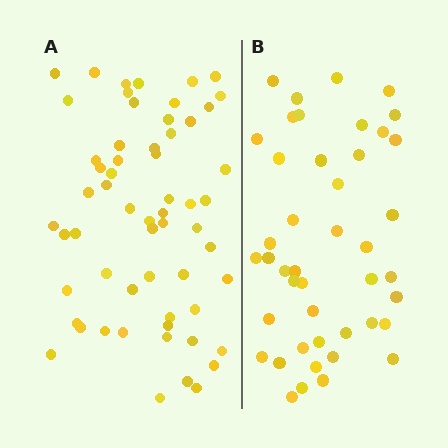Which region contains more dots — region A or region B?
Region A (the left region) has more dots.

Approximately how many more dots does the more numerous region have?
Region A has approximately 15 more dots than region B.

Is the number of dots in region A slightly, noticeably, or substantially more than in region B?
Region A has noticeably more, but not dramatically so. The ratio is roughly 1.3 to 1.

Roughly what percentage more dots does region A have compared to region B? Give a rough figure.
About 35% more.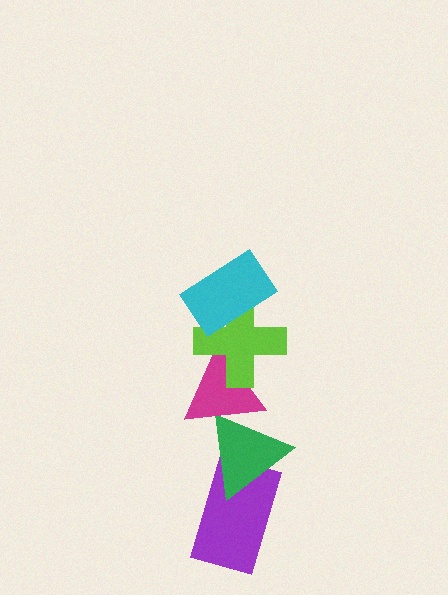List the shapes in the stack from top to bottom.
From top to bottom: the cyan rectangle, the lime cross, the magenta triangle, the green triangle, the purple rectangle.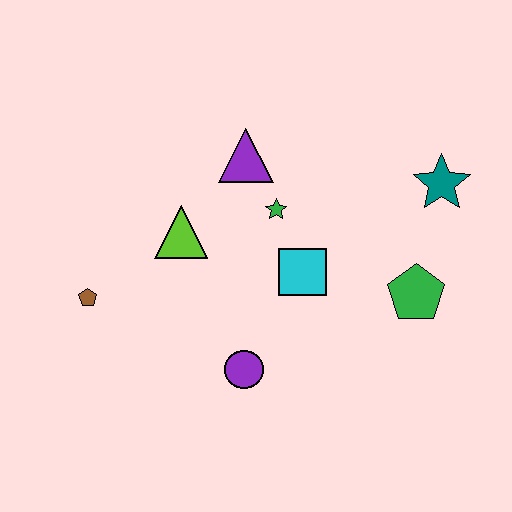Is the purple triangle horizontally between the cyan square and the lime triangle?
Yes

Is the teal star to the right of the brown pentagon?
Yes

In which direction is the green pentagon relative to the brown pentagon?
The green pentagon is to the right of the brown pentagon.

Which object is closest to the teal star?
The green pentagon is closest to the teal star.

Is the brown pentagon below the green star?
Yes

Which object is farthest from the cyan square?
The brown pentagon is farthest from the cyan square.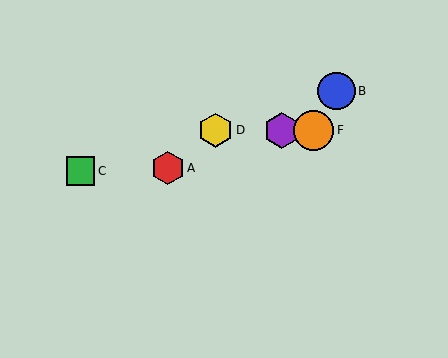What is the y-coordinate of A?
Object A is at y≈168.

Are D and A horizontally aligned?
No, D is at y≈130 and A is at y≈168.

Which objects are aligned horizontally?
Objects D, E, F are aligned horizontally.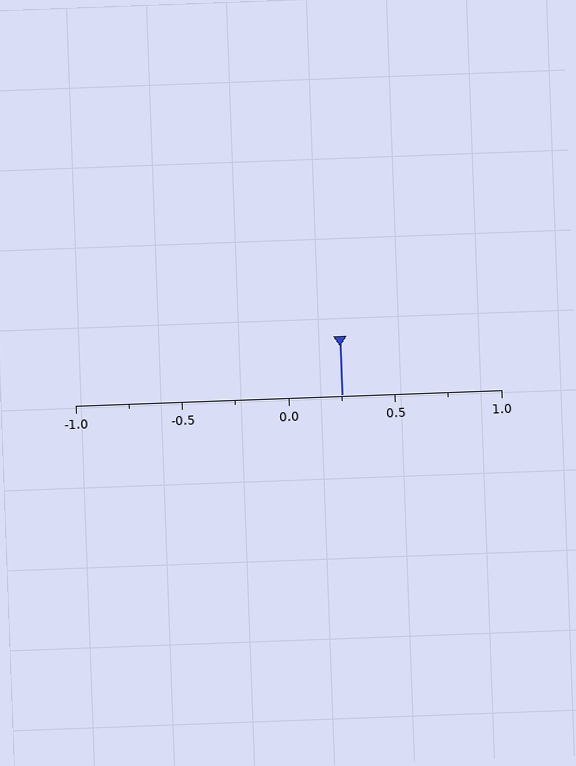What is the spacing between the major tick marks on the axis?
The major ticks are spaced 0.5 apart.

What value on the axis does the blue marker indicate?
The marker indicates approximately 0.25.